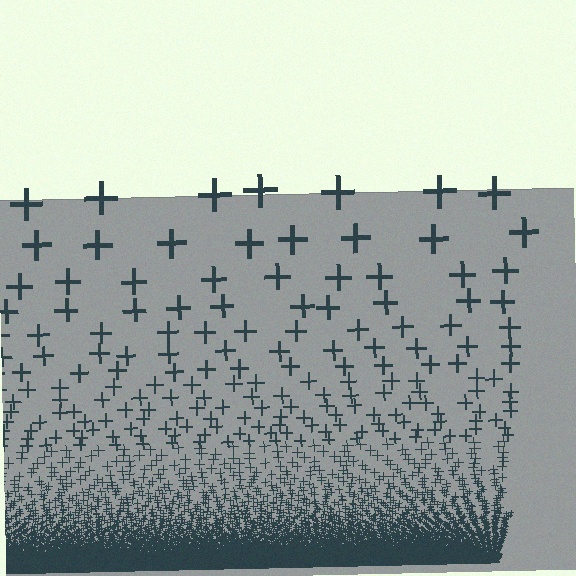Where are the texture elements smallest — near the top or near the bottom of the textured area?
Near the bottom.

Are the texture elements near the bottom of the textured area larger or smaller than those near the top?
Smaller. The gradient is inverted — elements near the bottom are smaller and denser.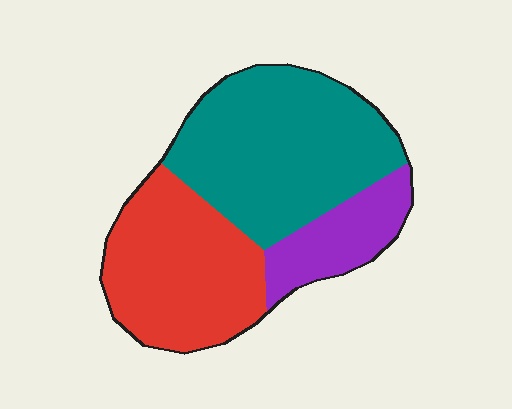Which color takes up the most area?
Teal, at roughly 45%.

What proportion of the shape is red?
Red takes up about three eighths (3/8) of the shape.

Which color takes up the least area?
Purple, at roughly 15%.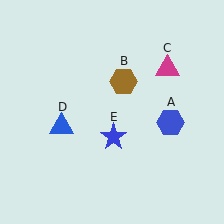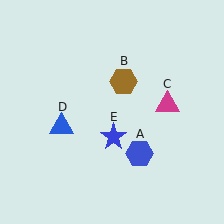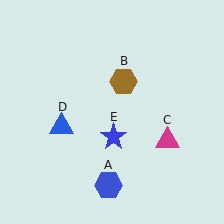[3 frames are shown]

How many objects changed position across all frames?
2 objects changed position: blue hexagon (object A), magenta triangle (object C).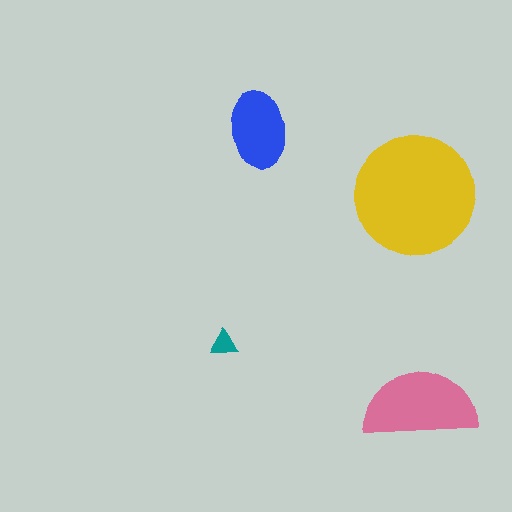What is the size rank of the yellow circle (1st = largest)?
1st.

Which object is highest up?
The blue ellipse is topmost.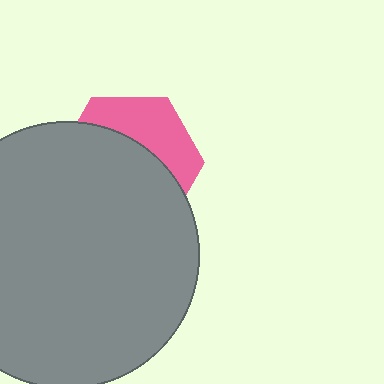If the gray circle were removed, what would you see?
You would see the complete pink hexagon.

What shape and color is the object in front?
The object in front is a gray circle.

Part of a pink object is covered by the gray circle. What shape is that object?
It is a hexagon.